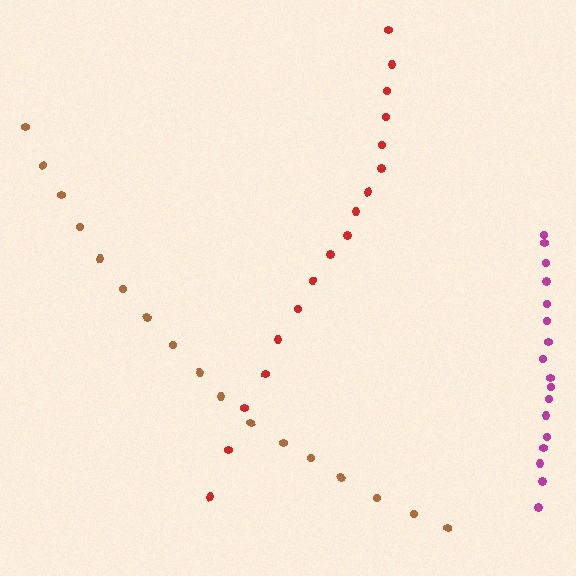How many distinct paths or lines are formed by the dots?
There are 3 distinct paths.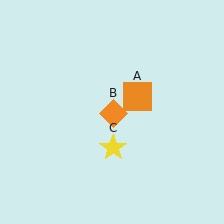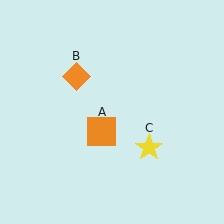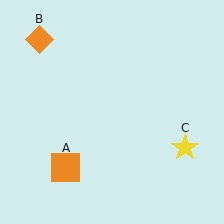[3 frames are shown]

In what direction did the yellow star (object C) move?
The yellow star (object C) moved right.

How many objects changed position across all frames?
3 objects changed position: orange square (object A), orange diamond (object B), yellow star (object C).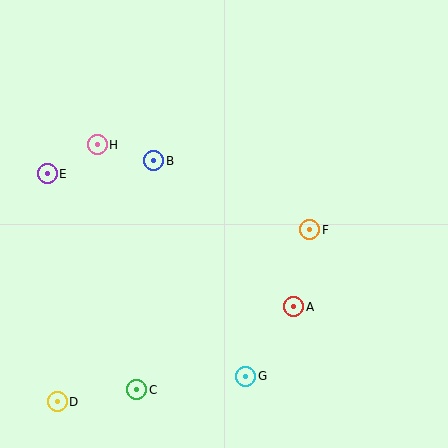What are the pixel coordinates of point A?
Point A is at (294, 307).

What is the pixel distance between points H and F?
The distance between H and F is 229 pixels.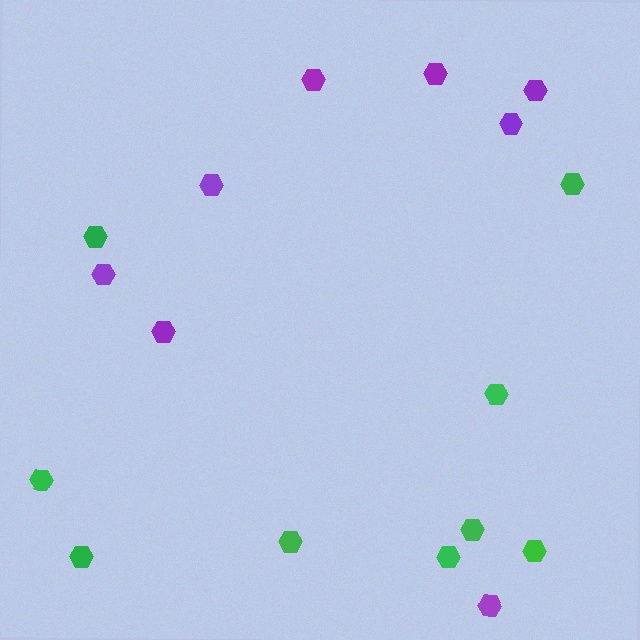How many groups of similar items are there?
There are 2 groups: one group of green hexagons (9) and one group of purple hexagons (8).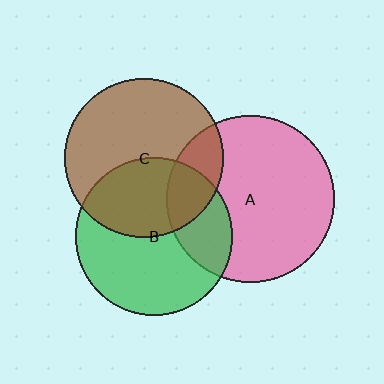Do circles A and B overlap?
Yes.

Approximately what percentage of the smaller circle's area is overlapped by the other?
Approximately 25%.